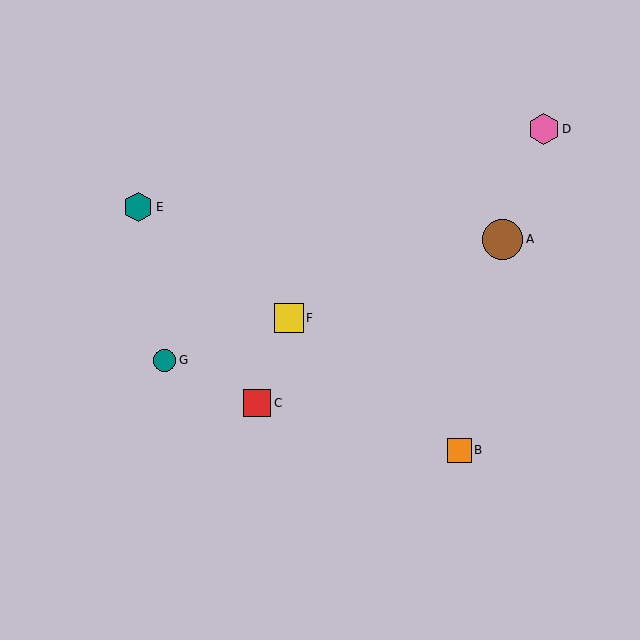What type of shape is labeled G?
Shape G is a teal circle.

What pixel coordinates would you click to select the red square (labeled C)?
Click at (257, 403) to select the red square C.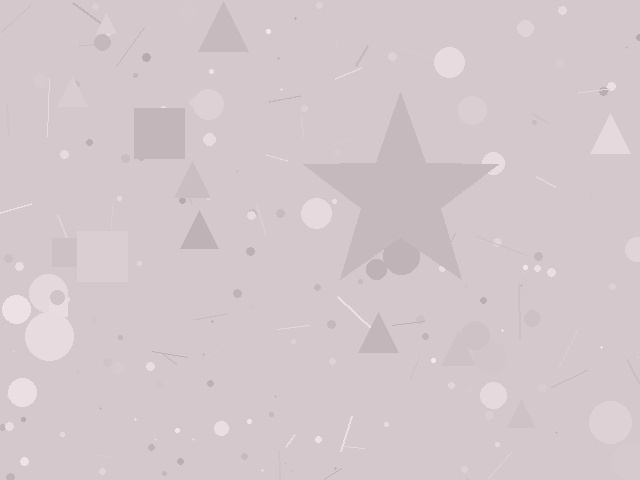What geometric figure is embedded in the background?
A star is embedded in the background.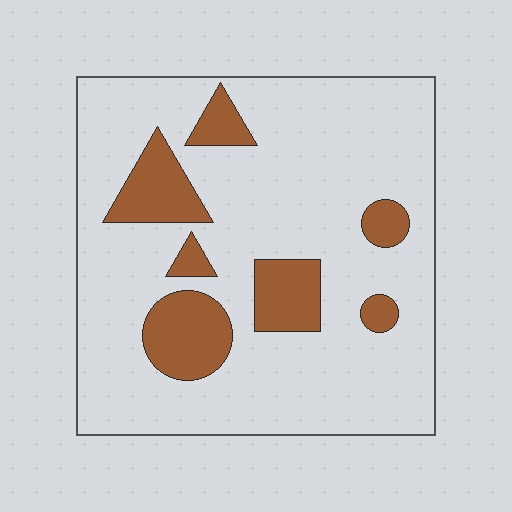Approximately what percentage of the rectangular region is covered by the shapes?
Approximately 20%.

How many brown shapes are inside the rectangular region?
7.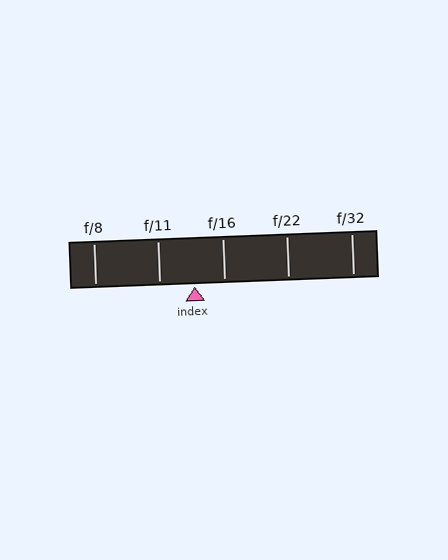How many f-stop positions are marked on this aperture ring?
There are 5 f-stop positions marked.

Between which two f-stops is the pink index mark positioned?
The index mark is between f/11 and f/16.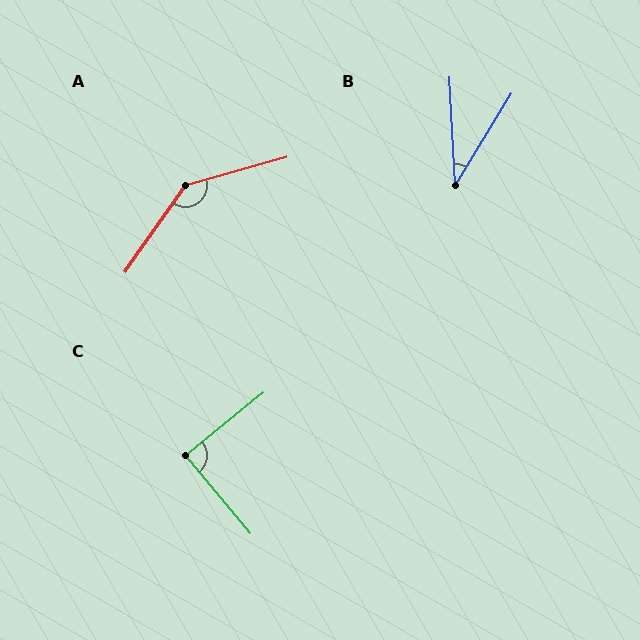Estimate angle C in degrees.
Approximately 89 degrees.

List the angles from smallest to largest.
B (34°), C (89°), A (140°).